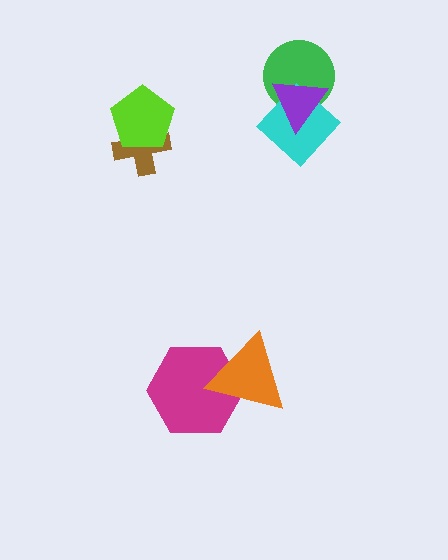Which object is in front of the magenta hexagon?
The orange triangle is in front of the magenta hexagon.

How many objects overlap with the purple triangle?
2 objects overlap with the purple triangle.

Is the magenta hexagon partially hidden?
Yes, it is partially covered by another shape.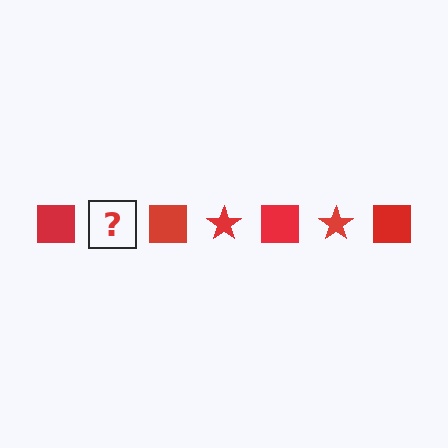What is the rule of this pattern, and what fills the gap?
The rule is that the pattern cycles through square, star shapes in red. The gap should be filled with a red star.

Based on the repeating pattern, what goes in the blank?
The blank should be a red star.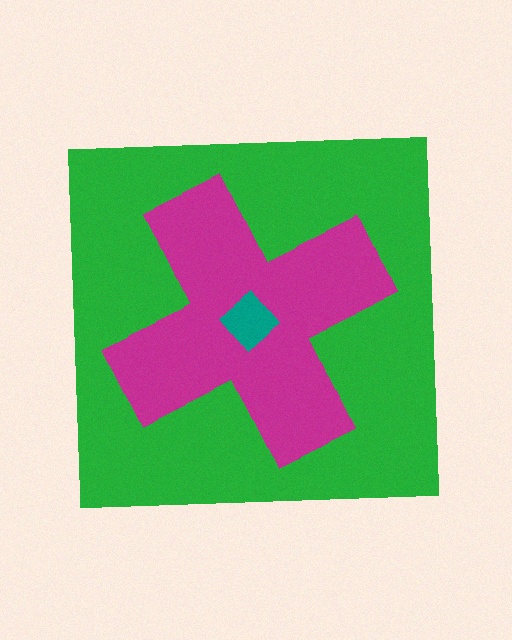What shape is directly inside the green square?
The magenta cross.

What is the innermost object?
The teal diamond.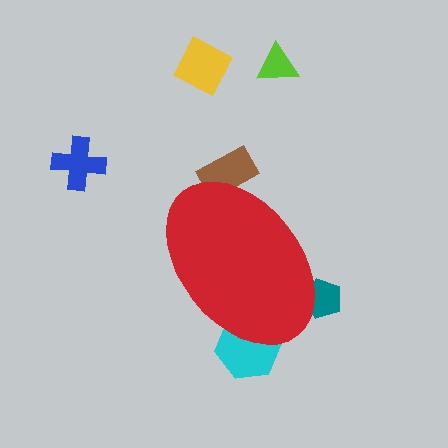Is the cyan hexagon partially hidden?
Yes, the cyan hexagon is partially hidden behind the red ellipse.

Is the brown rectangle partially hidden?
Yes, the brown rectangle is partially hidden behind the red ellipse.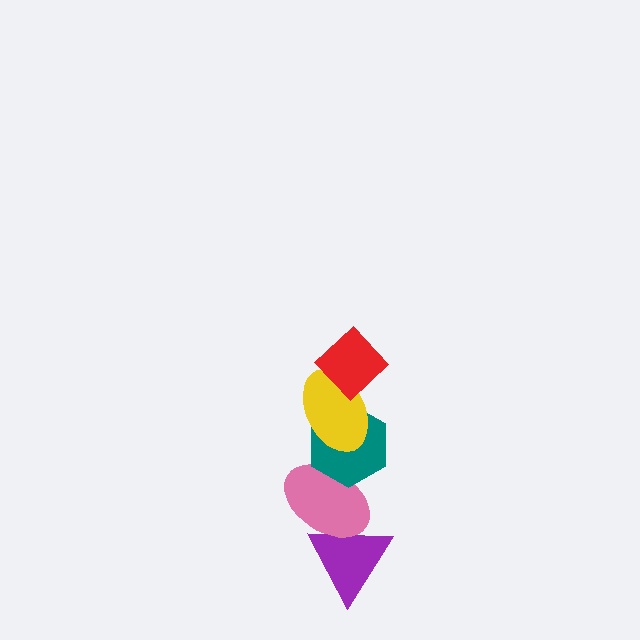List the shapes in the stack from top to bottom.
From top to bottom: the red diamond, the yellow ellipse, the teal hexagon, the pink ellipse, the purple triangle.